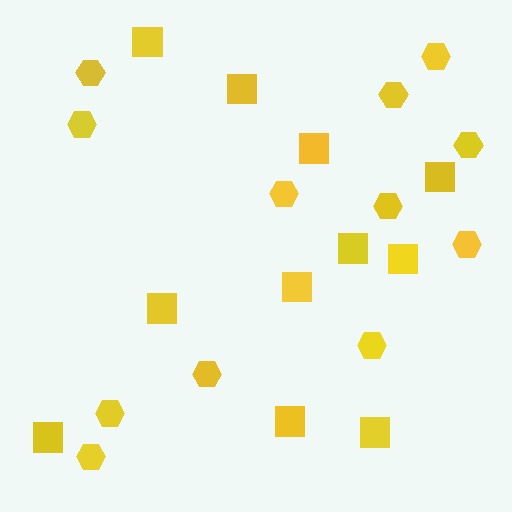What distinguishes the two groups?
There are 2 groups: one group of hexagons (12) and one group of squares (11).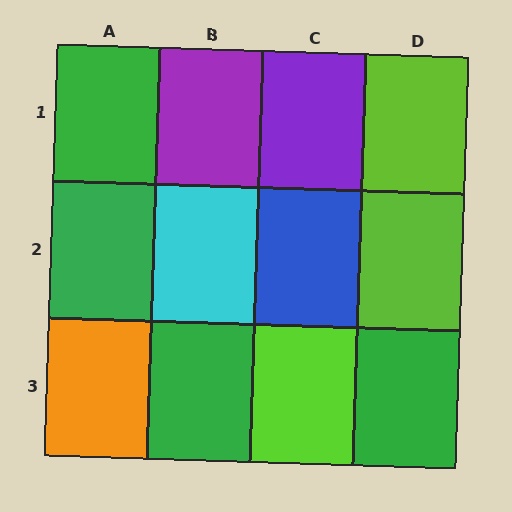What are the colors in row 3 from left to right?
Orange, green, lime, green.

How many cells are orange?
1 cell is orange.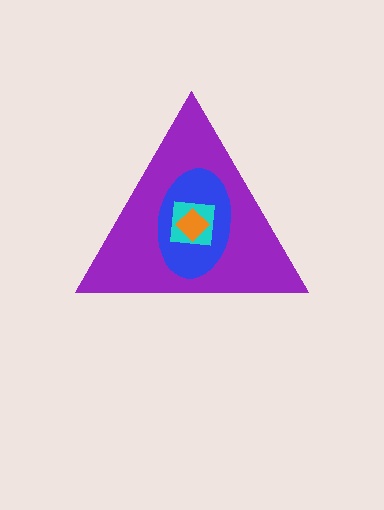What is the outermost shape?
The purple triangle.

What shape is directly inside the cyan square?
The orange diamond.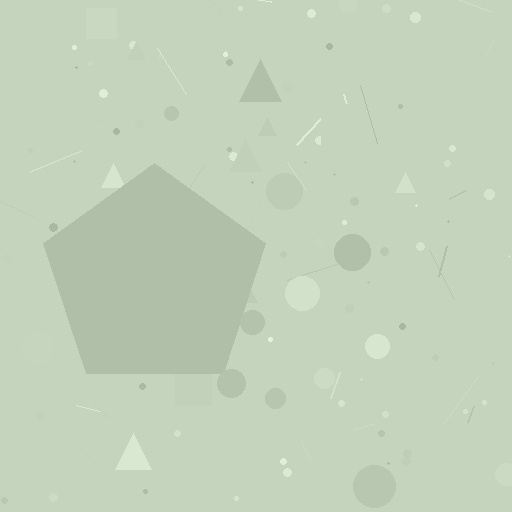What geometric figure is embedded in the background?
A pentagon is embedded in the background.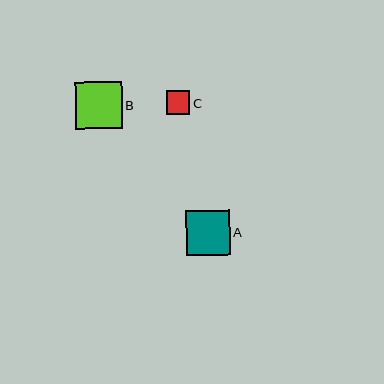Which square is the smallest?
Square C is the smallest with a size of approximately 23 pixels.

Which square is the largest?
Square B is the largest with a size of approximately 47 pixels.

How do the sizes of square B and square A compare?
Square B and square A are approximately the same size.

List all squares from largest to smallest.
From largest to smallest: B, A, C.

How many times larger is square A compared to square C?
Square A is approximately 1.9 times the size of square C.